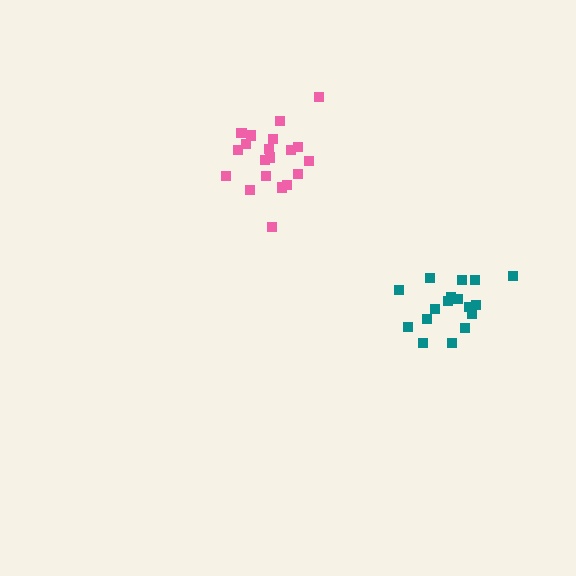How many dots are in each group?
Group 1: 20 dots, Group 2: 17 dots (37 total).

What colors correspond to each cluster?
The clusters are colored: pink, teal.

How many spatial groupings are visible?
There are 2 spatial groupings.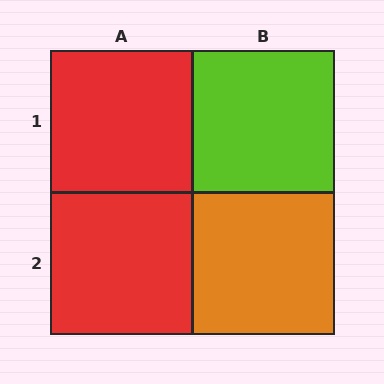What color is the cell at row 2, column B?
Orange.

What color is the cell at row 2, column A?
Red.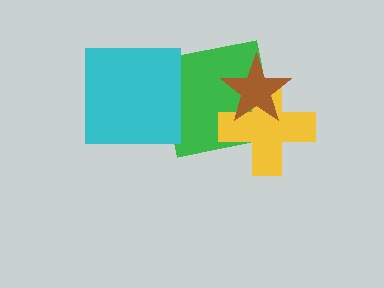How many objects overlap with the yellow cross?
2 objects overlap with the yellow cross.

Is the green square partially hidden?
Yes, it is partially covered by another shape.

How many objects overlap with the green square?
3 objects overlap with the green square.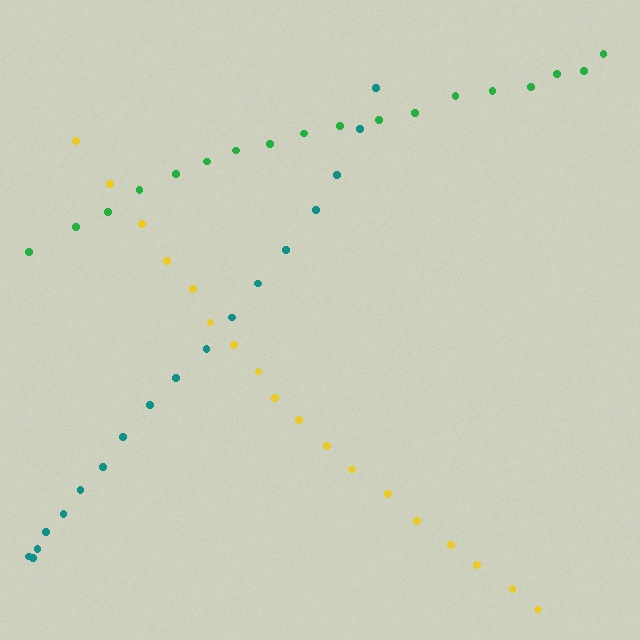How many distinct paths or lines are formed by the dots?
There are 3 distinct paths.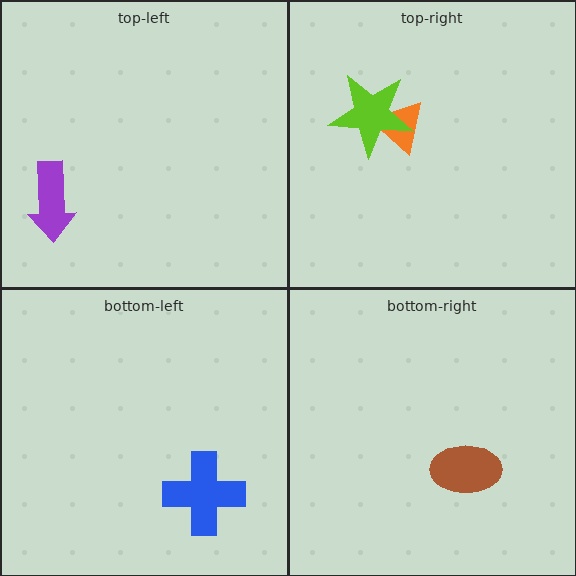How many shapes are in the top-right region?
2.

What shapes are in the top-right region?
The orange triangle, the lime star.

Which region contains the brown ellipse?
The bottom-right region.